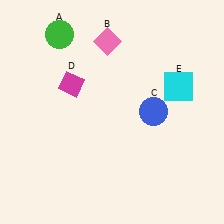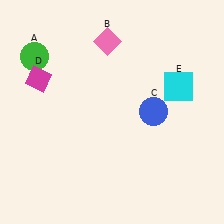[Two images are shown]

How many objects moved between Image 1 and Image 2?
2 objects moved between the two images.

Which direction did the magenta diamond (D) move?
The magenta diamond (D) moved left.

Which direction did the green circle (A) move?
The green circle (A) moved left.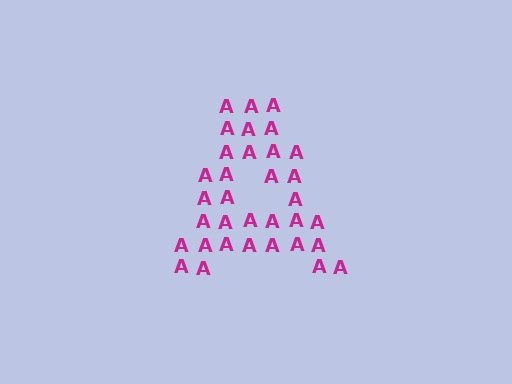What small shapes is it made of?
It is made of small letter A's.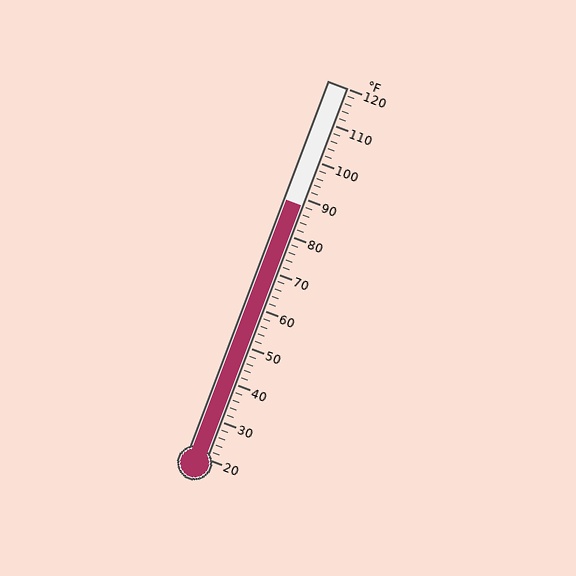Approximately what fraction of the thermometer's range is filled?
The thermometer is filled to approximately 70% of its range.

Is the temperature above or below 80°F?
The temperature is above 80°F.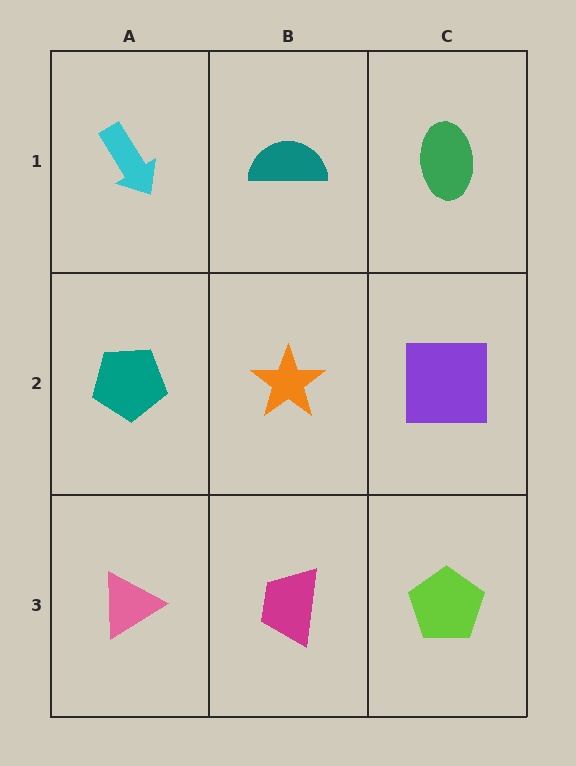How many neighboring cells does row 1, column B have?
3.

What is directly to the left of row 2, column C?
An orange star.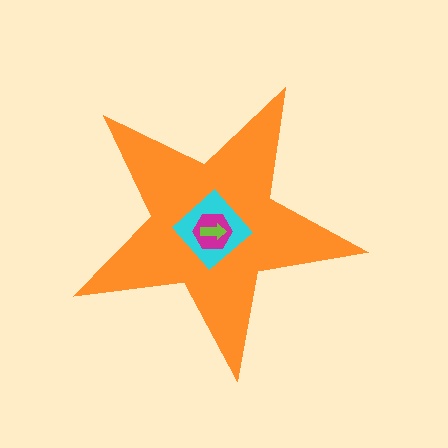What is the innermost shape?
The lime arrow.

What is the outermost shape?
The orange star.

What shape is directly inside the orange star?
The cyan diamond.